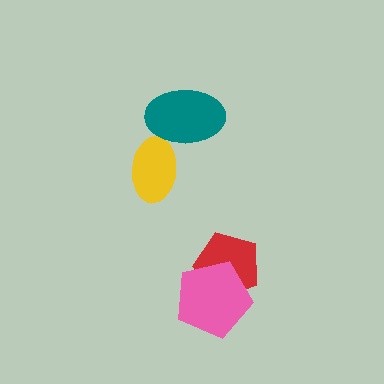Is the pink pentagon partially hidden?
No, no other shape covers it.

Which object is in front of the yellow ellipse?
The teal ellipse is in front of the yellow ellipse.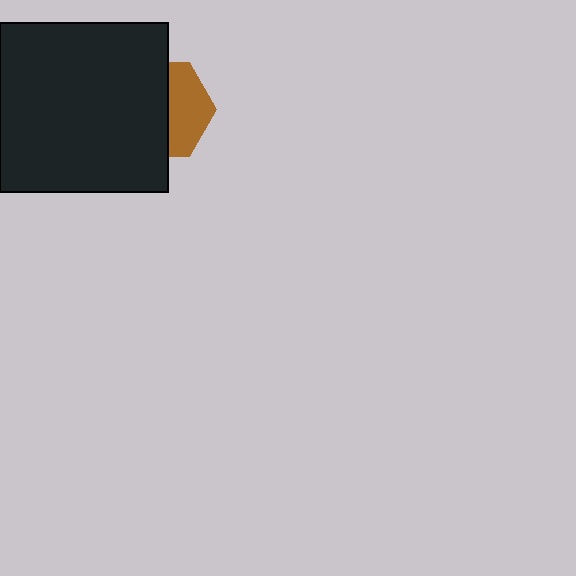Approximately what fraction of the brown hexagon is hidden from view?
Roughly 59% of the brown hexagon is hidden behind the black square.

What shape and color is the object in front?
The object in front is a black square.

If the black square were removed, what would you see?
You would see the complete brown hexagon.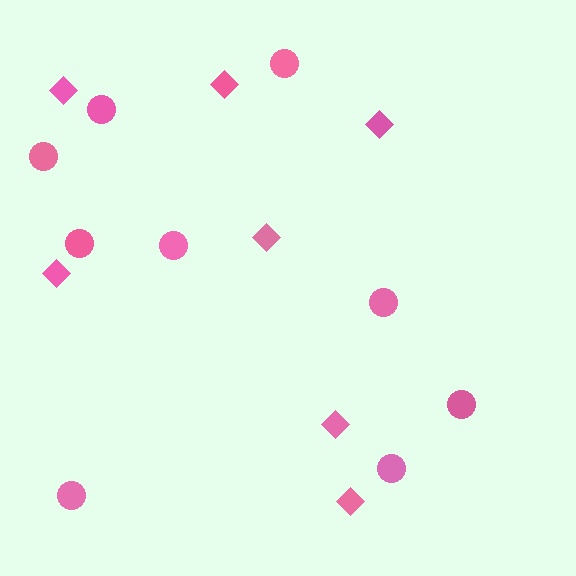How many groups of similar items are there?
There are 2 groups: one group of diamonds (7) and one group of circles (9).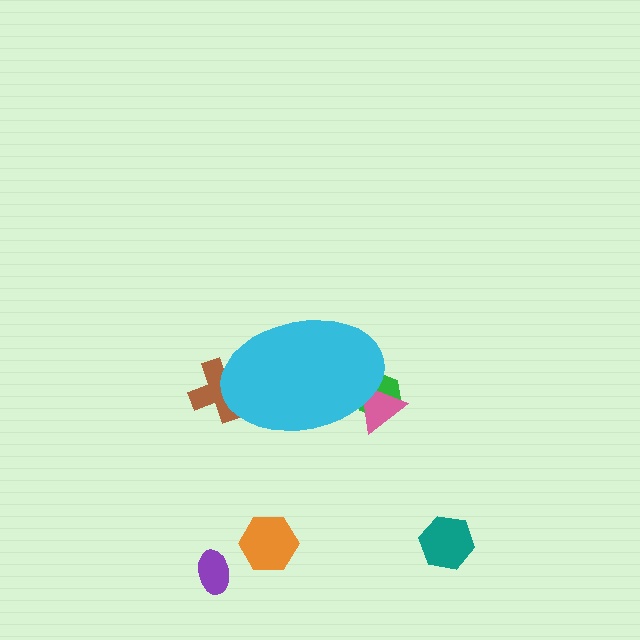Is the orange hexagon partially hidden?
No, the orange hexagon is fully visible.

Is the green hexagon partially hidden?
Yes, the green hexagon is partially hidden behind the cyan ellipse.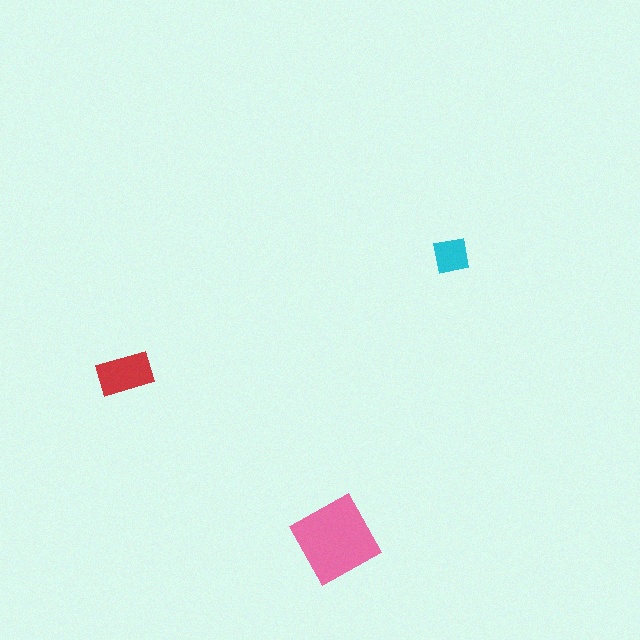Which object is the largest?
The pink diamond.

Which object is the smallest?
The cyan square.